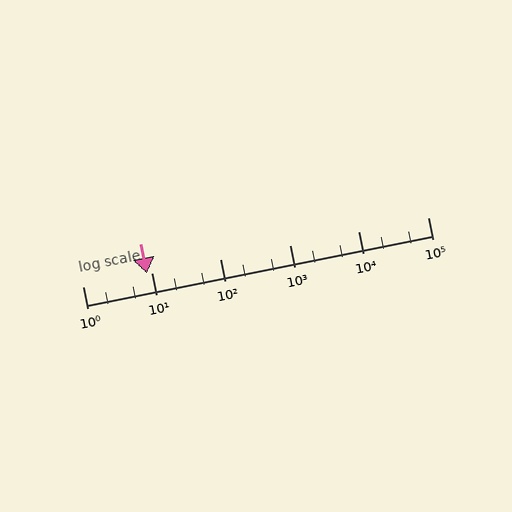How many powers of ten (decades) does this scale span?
The scale spans 5 decades, from 1 to 100000.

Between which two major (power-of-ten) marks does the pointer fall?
The pointer is between 1 and 10.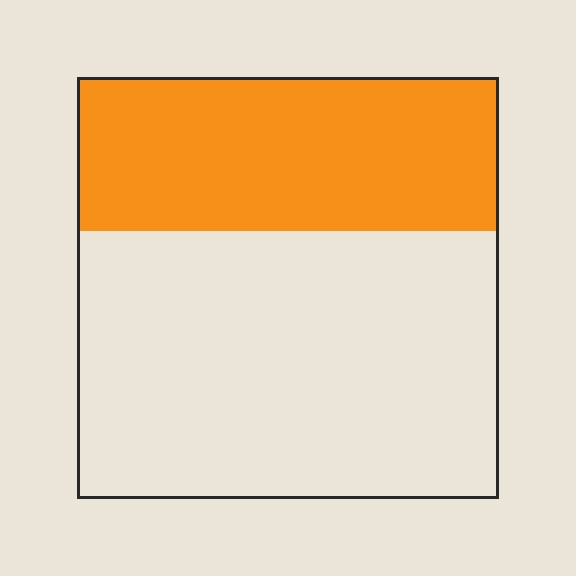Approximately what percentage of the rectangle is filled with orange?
Approximately 35%.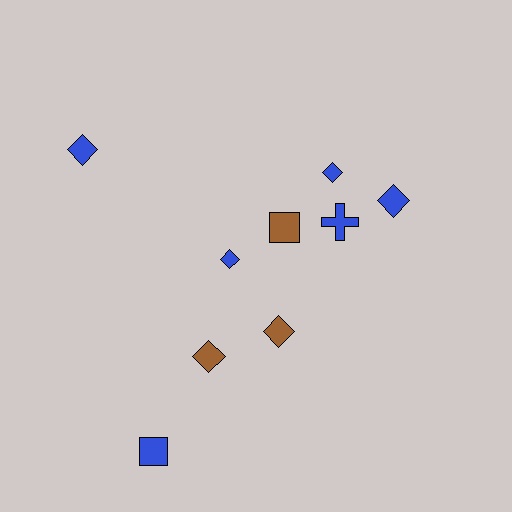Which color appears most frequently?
Blue, with 6 objects.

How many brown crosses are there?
There are no brown crosses.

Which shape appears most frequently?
Diamond, with 6 objects.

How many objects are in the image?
There are 9 objects.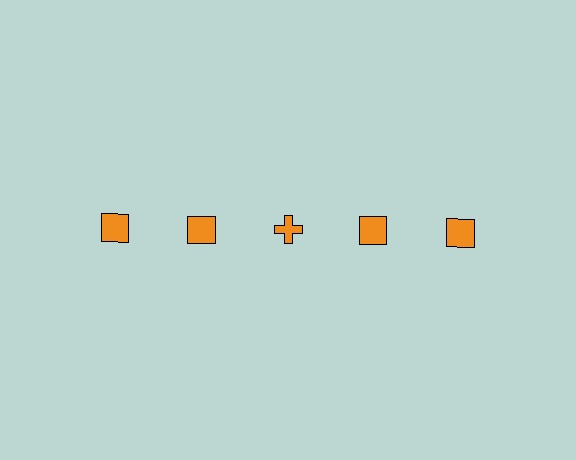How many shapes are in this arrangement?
There are 5 shapes arranged in a grid pattern.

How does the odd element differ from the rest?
It has a different shape: cross instead of square.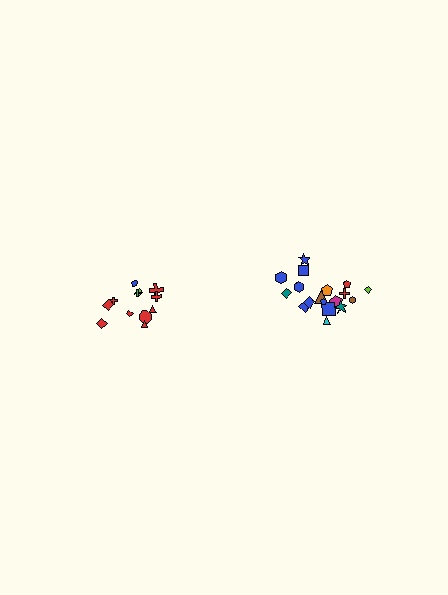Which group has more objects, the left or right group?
The right group.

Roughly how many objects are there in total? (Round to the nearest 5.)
Roughly 30 objects in total.